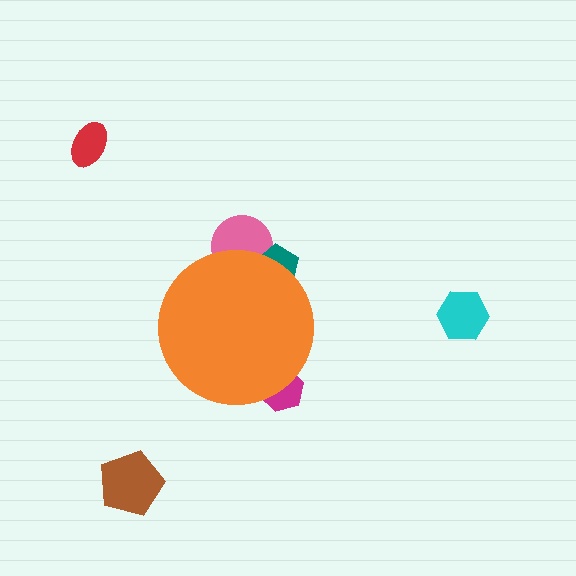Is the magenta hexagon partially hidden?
Yes, the magenta hexagon is partially hidden behind the orange circle.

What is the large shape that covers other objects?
An orange circle.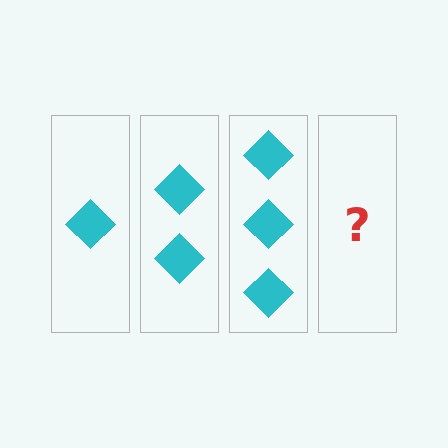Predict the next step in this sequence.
The next step is 4 diamonds.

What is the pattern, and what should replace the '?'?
The pattern is that each step adds one more diamond. The '?' should be 4 diamonds.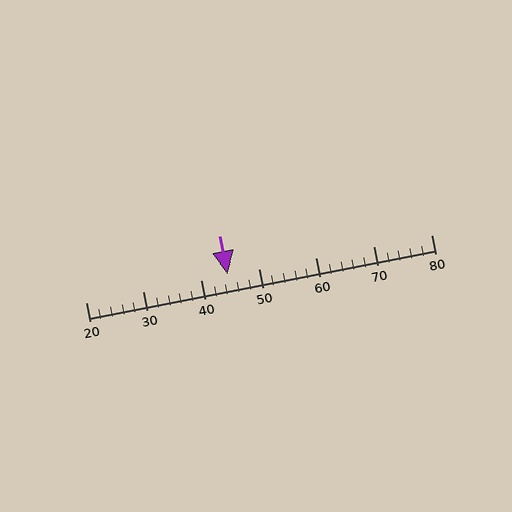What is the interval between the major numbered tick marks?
The major tick marks are spaced 10 units apart.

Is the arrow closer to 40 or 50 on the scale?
The arrow is closer to 40.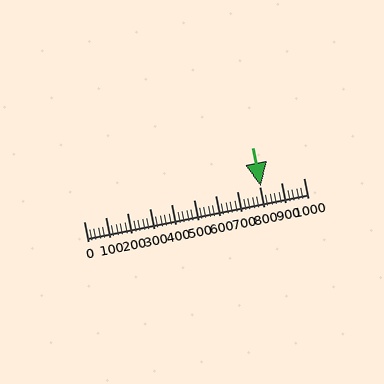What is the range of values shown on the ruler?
The ruler shows values from 0 to 1000.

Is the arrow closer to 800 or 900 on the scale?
The arrow is closer to 800.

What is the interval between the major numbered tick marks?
The major tick marks are spaced 100 units apart.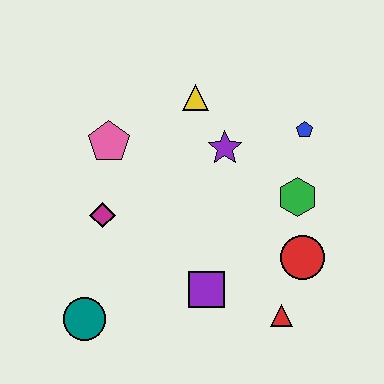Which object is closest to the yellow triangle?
The purple star is closest to the yellow triangle.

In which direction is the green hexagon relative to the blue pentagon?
The green hexagon is below the blue pentagon.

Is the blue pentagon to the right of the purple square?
Yes